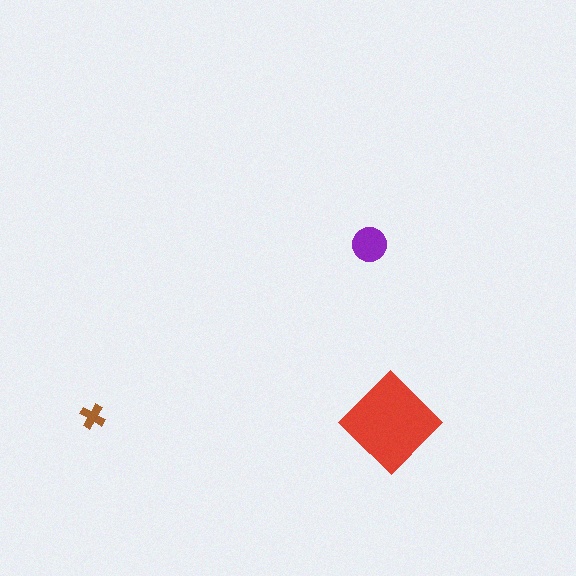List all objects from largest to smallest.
The red diamond, the purple circle, the brown cross.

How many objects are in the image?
There are 3 objects in the image.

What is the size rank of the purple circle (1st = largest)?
2nd.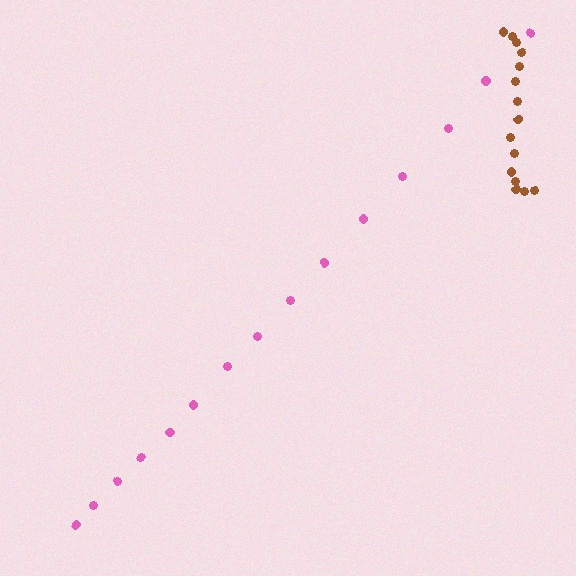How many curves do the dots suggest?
There are 2 distinct paths.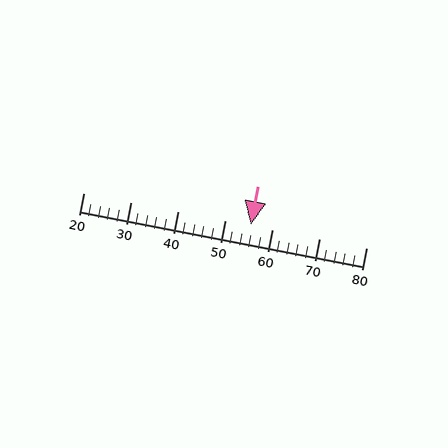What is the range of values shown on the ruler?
The ruler shows values from 20 to 80.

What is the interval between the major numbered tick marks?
The major tick marks are spaced 10 units apart.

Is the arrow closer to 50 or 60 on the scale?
The arrow is closer to 60.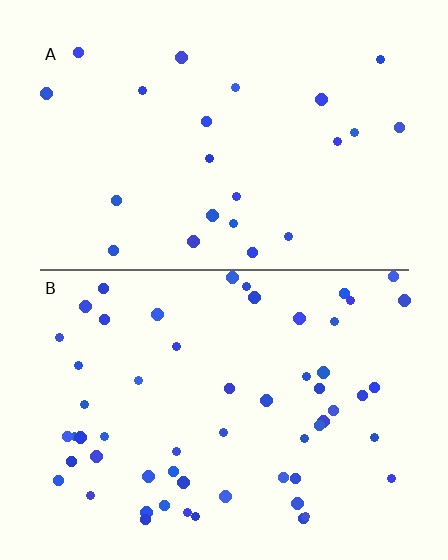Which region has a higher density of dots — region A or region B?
B (the bottom).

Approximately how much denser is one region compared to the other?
Approximately 2.5× — region B over region A.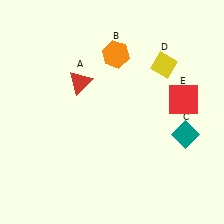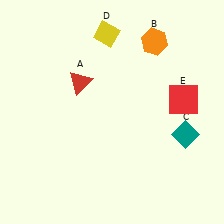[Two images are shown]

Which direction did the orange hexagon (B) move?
The orange hexagon (B) moved right.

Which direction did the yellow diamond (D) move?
The yellow diamond (D) moved left.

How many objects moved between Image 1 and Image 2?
2 objects moved between the two images.